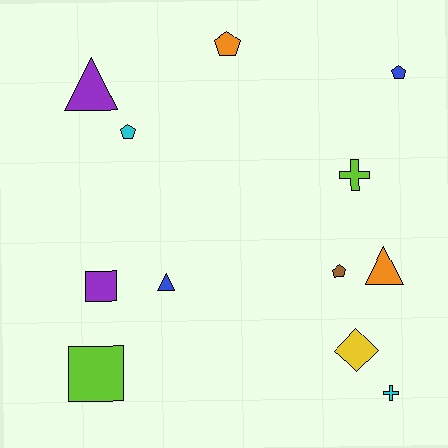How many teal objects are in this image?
There are no teal objects.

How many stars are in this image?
There are no stars.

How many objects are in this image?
There are 12 objects.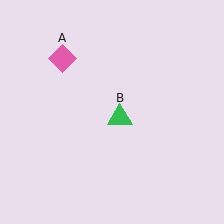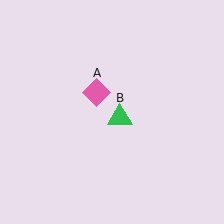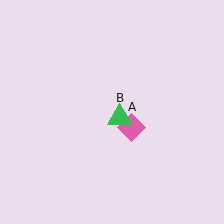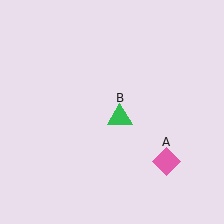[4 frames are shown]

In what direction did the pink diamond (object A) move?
The pink diamond (object A) moved down and to the right.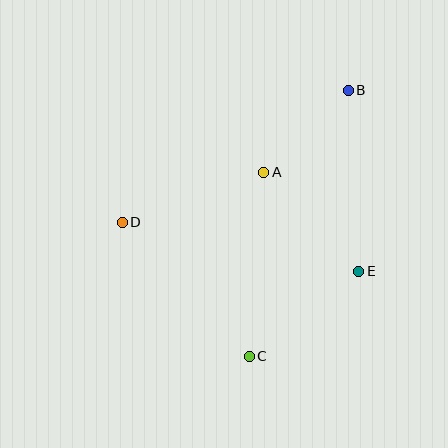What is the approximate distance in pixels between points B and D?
The distance between B and D is approximately 262 pixels.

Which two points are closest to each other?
Points A and B are closest to each other.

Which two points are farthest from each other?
Points B and C are farthest from each other.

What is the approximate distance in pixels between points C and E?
The distance between C and E is approximately 138 pixels.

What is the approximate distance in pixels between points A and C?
The distance between A and C is approximately 184 pixels.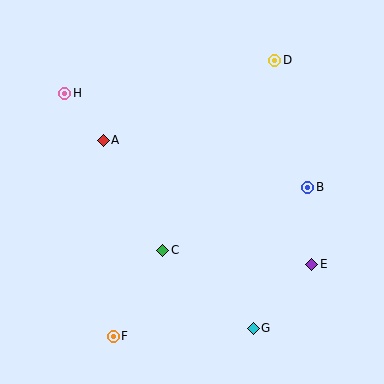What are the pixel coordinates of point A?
Point A is at (103, 140).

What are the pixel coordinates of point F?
Point F is at (113, 336).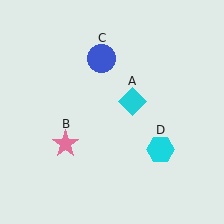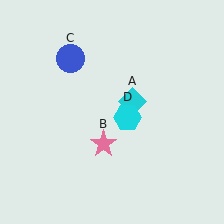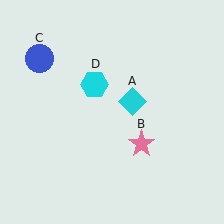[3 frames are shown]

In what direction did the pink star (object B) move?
The pink star (object B) moved right.